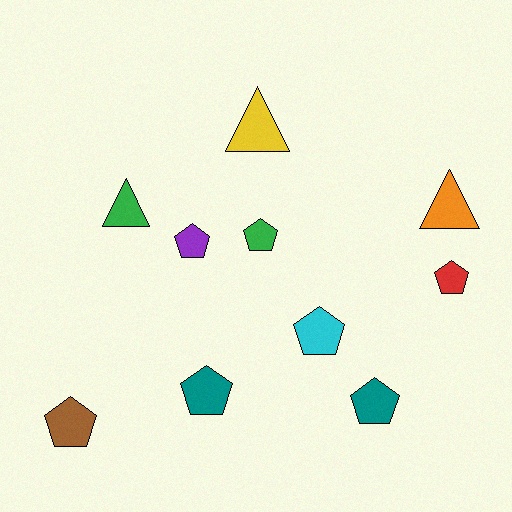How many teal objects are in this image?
There are 2 teal objects.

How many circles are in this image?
There are no circles.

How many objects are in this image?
There are 10 objects.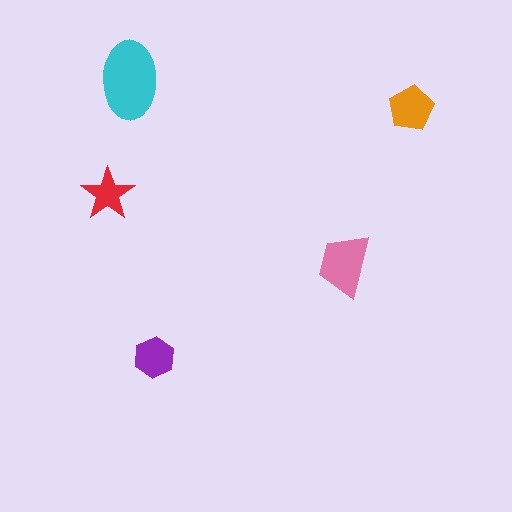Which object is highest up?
The cyan ellipse is topmost.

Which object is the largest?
The cyan ellipse.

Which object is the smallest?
The red star.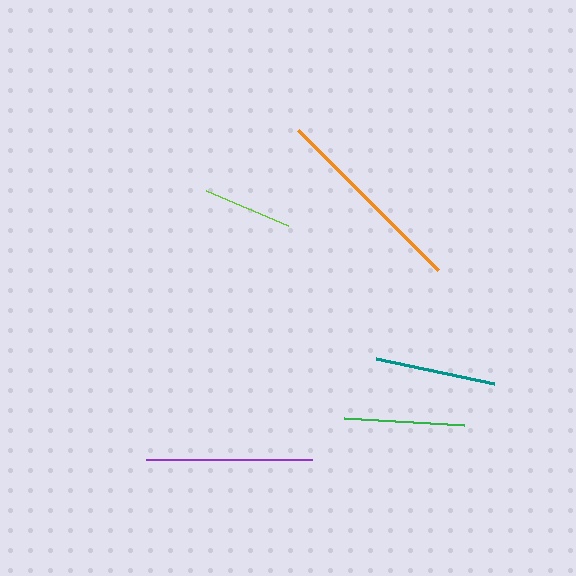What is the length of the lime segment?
The lime segment is approximately 90 pixels long.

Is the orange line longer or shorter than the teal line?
The orange line is longer than the teal line.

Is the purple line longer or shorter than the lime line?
The purple line is longer than the lime line.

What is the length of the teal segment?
The teal segment is approximately 120 pixels long.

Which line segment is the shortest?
The lime line is the shortest at approximately 90 pixels.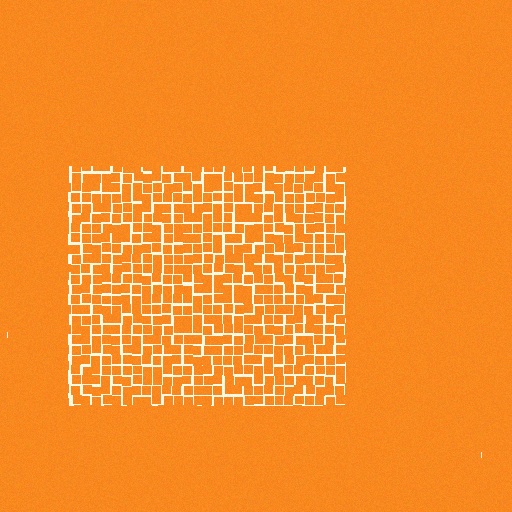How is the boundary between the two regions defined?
The boundary is defined by a change in element density (approximately 1.8x ratio). All elements are the same color, size, and shape.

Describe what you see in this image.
The image contains small orange elements arranged at two different densities. A rectangle-shaped region is visible where the elements are less densely packed than the surrounding area.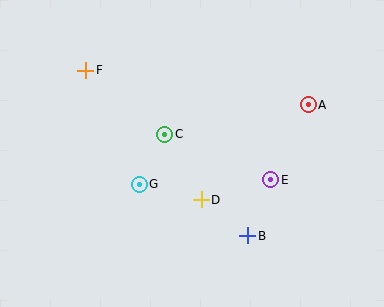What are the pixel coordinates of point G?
Point G is at (139, 184).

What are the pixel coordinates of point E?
Point E is at (271, 180).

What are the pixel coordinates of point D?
Point D is at (201, 200).